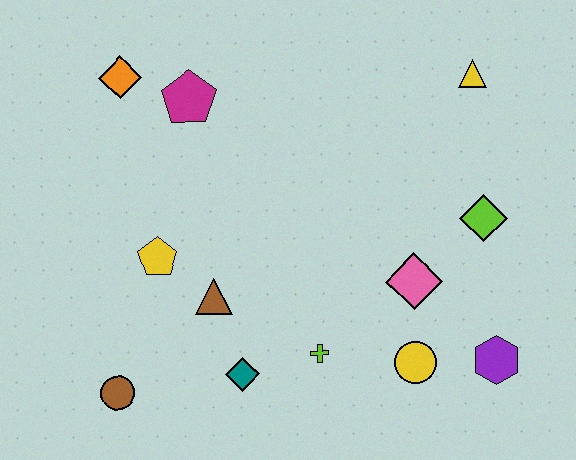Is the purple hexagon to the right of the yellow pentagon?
Yes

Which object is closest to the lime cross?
The teal diamond is closest to the lime cross.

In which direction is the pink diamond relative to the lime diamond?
The pink diamond is to the left of the lime diamond.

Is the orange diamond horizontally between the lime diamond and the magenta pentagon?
No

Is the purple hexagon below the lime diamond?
Yes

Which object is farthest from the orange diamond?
The purple hexagon is farthest from the orange diamond.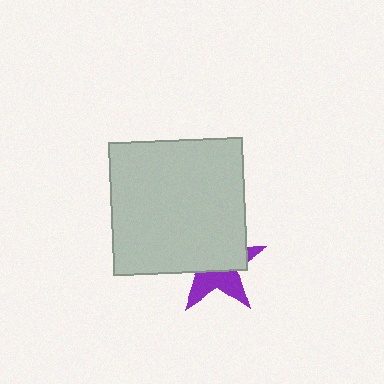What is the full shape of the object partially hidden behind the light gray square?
The partially hidden object is a purple star.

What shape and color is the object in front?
The object in front is a light gray square.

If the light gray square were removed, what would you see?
You would see the complete purple star.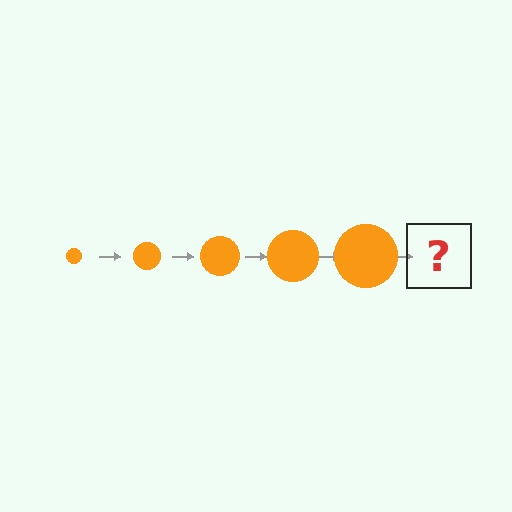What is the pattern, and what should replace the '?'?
The pattern is that the circle gets progressively larger each step. The '?' should be an orange circle, larger than the previous one.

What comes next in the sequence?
The next element should be an orange circle, larger than the previous one.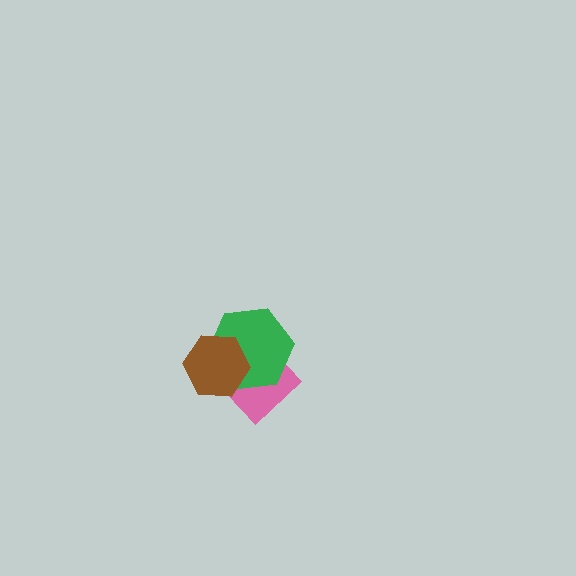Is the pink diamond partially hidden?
Yes, it is partially covered by another shape.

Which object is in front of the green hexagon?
The brown hexagon is in front of the green hexagon.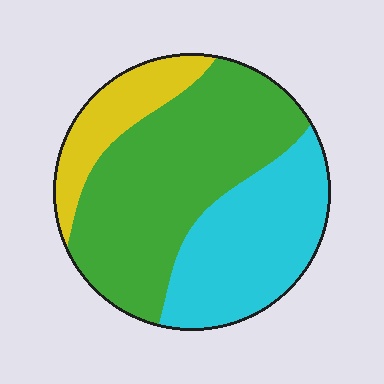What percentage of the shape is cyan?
Cyan covers around 35% of the shape.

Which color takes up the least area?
Yellow, at roughly 15%.